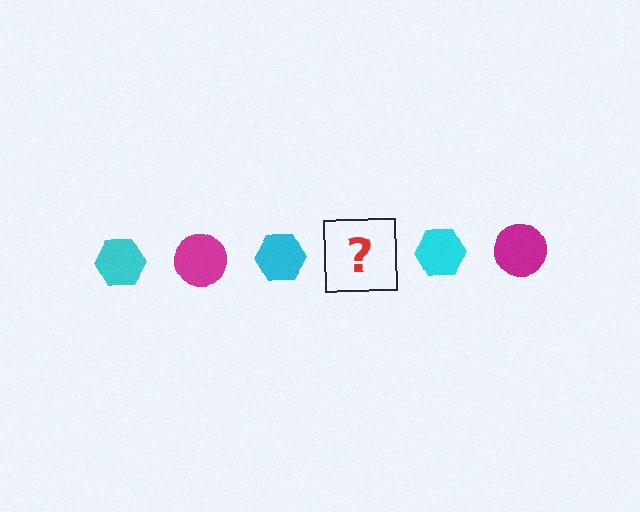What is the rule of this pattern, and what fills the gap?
The rule is that the pattern alternates between cyan hexagon and magenta circle. The gap should be filled with a magenta circle.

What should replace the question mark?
The question mark should be replaced with a magenta circle.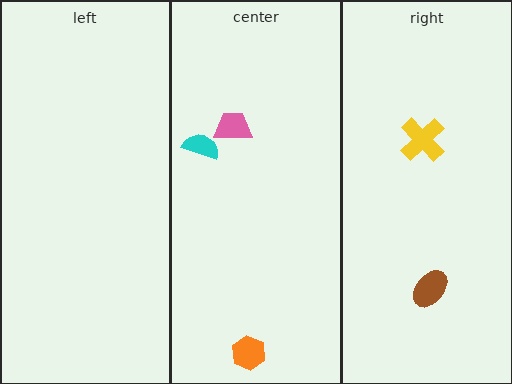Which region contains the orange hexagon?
The center region.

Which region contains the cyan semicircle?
The center region.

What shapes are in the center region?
The orange hexagon, the cyan semicircle, the pink trapezoid.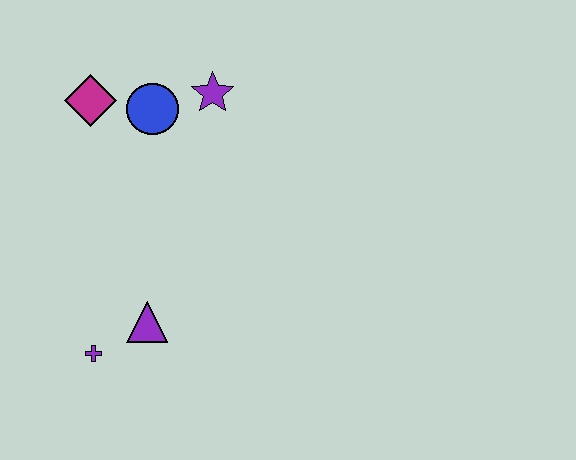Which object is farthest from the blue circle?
The purple cross is farthest from the blue circle.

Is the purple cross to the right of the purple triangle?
No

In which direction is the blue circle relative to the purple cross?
The blue circle is above the purple cross.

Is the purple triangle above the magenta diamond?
No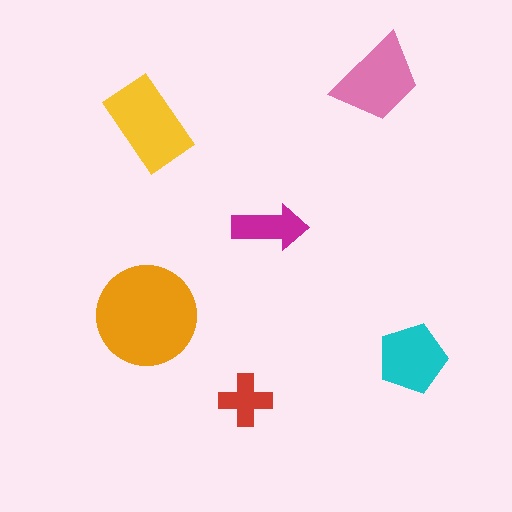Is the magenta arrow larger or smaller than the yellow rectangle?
Smaller.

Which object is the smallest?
The red cross.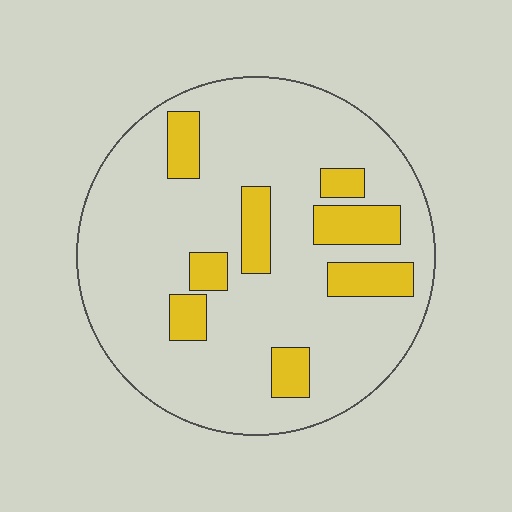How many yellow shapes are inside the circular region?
8.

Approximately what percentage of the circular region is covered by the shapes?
Approximately 20%.